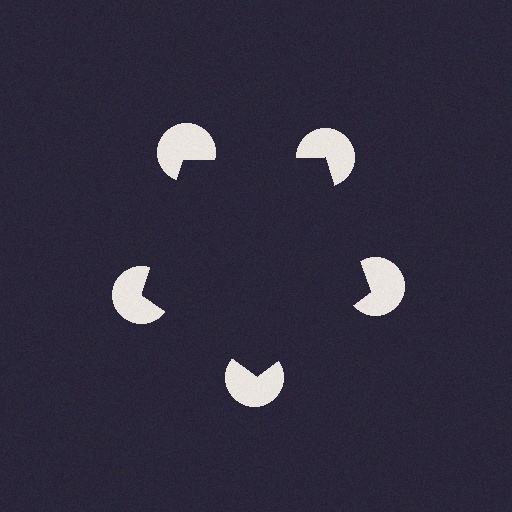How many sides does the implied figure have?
5 sides.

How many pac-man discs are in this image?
There are 5 — one at each vertex of the illusory pentagon.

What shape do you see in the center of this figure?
An illusory pentagon — its edges are inferred from the aligned wedge cuts in the pac-man discs, not physically drawn.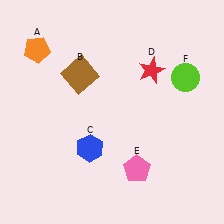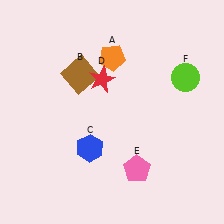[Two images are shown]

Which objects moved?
The objects that moved are: the orange pentagon (A), the red star (D).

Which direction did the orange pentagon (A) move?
The orange pentagon (A) moved right.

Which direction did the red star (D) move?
The red star (D) moved left.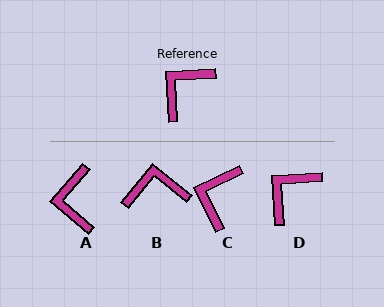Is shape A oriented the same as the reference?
No, it is off by about 46 degrees.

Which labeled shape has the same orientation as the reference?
D.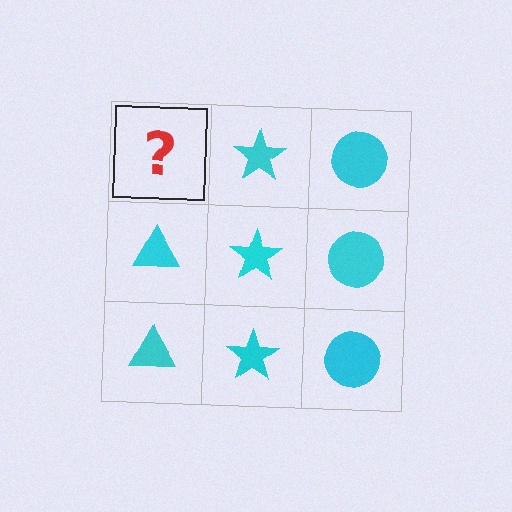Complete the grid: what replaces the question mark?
The question mark should be replaced with a cyan triangle.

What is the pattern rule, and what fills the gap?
The rule is that each column has a consistent shape. The gap should be filled with a cyan triangle.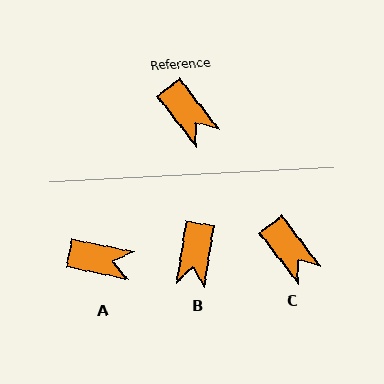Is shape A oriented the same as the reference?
No, it is off by about 41 degrees.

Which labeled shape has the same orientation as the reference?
C.